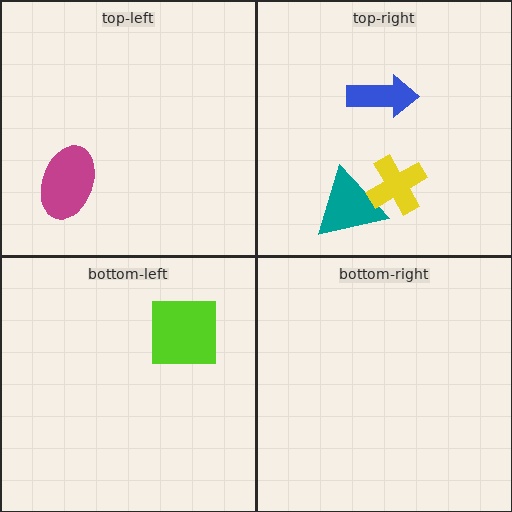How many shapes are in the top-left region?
1.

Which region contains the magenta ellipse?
The top-left region.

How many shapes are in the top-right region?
3.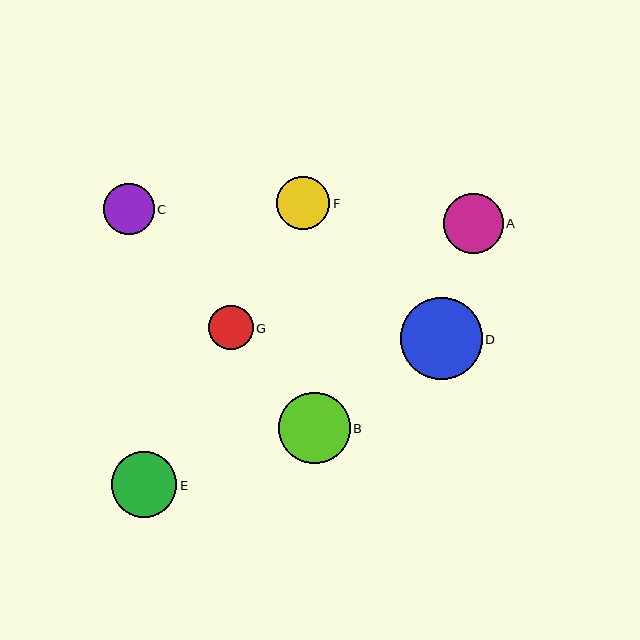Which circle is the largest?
Circle D is the largest with a size of approximately 82 pixels.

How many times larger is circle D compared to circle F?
Circle D is approximately 1.6 times the size of circle F.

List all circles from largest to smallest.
From largest to smallest: D, B, E, A, F, C, G.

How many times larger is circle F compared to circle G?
Circle F is approximately 1.2 times the size of circle G.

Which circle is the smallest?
Circle G is the smallest with a size of approximately 44 pixels.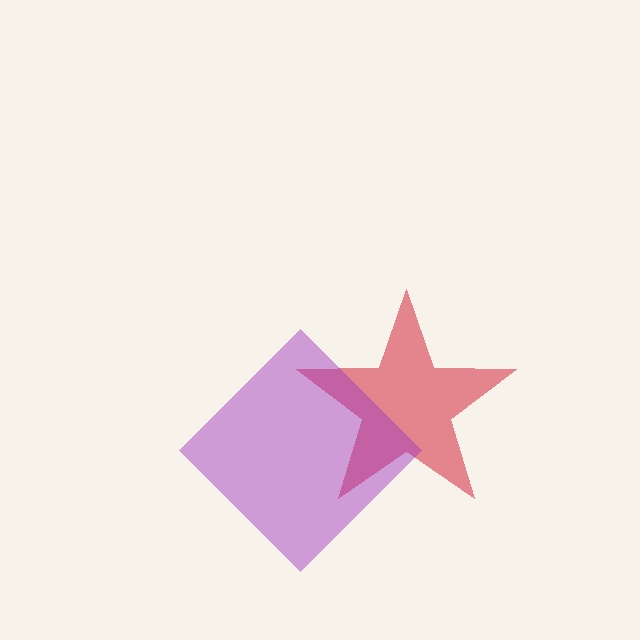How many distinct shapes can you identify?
There are 2 distinct shapes: a red star, a purple diamond.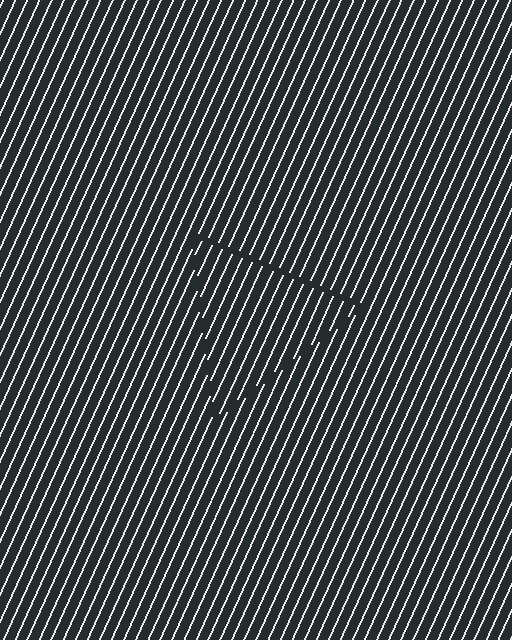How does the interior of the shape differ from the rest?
The interior of the shape contains the same grating, shifted by half a period — the contour is defined by the phase discontinuity where line-ends from the inner and outer gratings abut.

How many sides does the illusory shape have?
3 sides — the line-ends trace a triangle.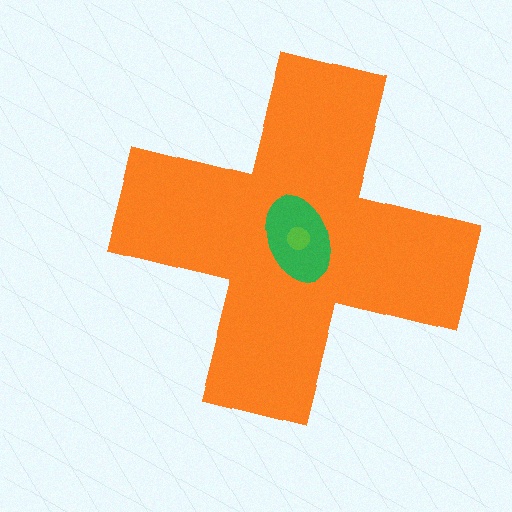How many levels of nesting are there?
3.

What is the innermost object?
The lime circle.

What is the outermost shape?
The orange cross.